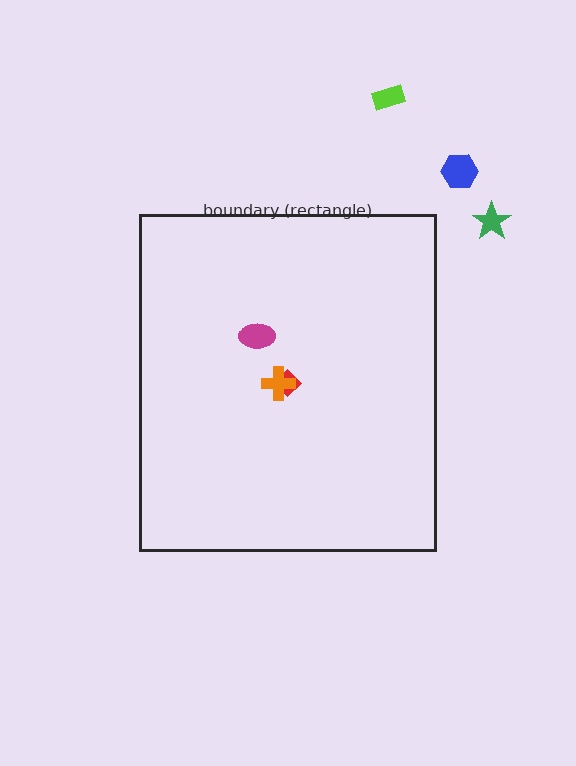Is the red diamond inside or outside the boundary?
Inside.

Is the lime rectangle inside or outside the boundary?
Outside.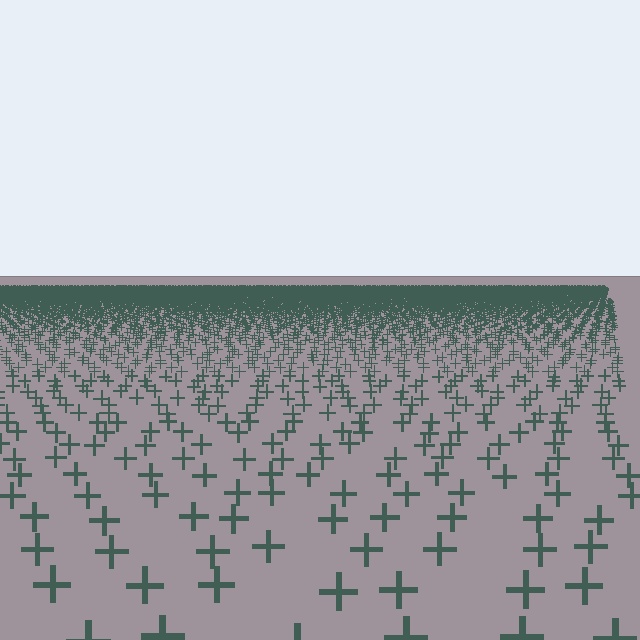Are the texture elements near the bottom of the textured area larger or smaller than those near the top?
Larger. Near the bottom, elements are closer to the viewer and appear at a bigger on-screen size.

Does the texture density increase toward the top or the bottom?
Density increases toward the top.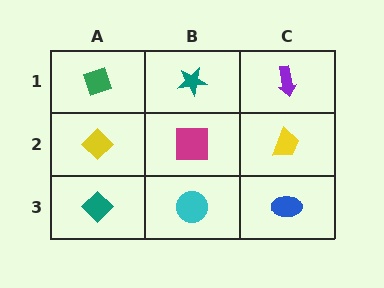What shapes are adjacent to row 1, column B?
A magenta square (row 2, column B), a green diamond (row 1, column A), a purple arrow (row 1, column C).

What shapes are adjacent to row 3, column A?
A yellow diamond (row 2, column A), a cyan circle (row 3, column B).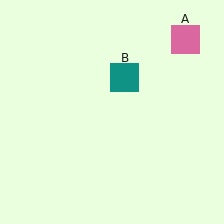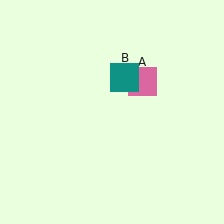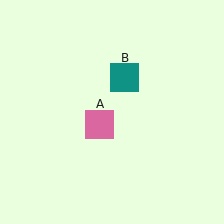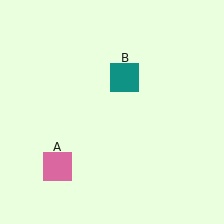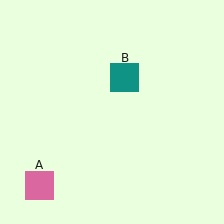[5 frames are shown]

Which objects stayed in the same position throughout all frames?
Teal square (object B) remained stationary.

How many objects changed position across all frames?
1 object changed position: pink square (object A).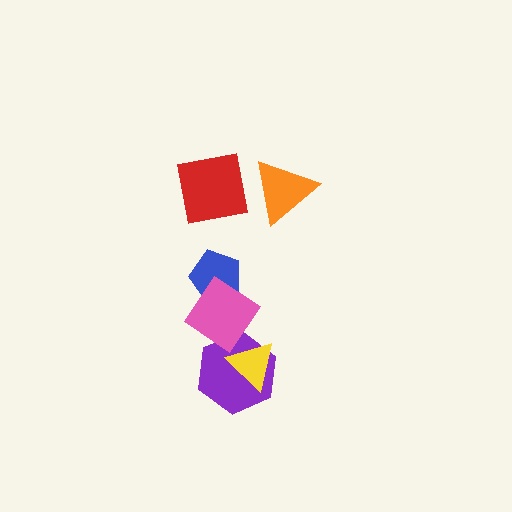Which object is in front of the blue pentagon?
The pink diamond is in front of the blue pentagon.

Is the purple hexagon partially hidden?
Yes, it is partially covered by another shape.